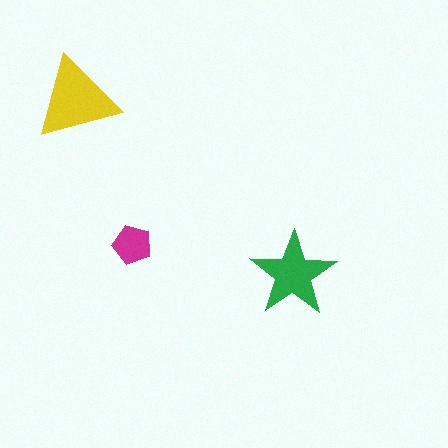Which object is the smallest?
The magenta pentagon.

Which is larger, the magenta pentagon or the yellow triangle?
The yellow triangle.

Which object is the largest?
The yellow triangle.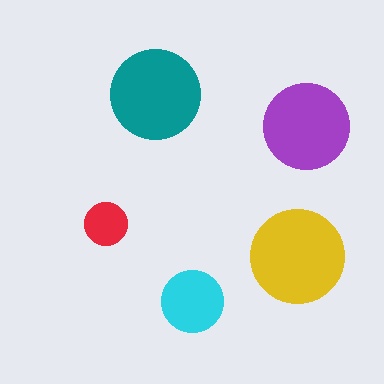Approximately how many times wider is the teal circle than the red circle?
About 2 times wider.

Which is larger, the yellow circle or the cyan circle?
The yellow one.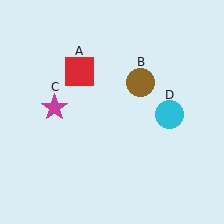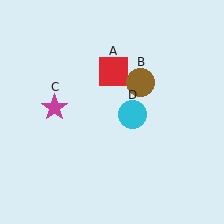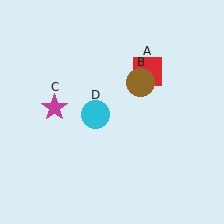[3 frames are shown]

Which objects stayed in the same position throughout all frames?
Brown circle (object B) and magenta star (object C) remained stationary.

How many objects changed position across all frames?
2 objects changed position: red square (object A), cyan circle (object D).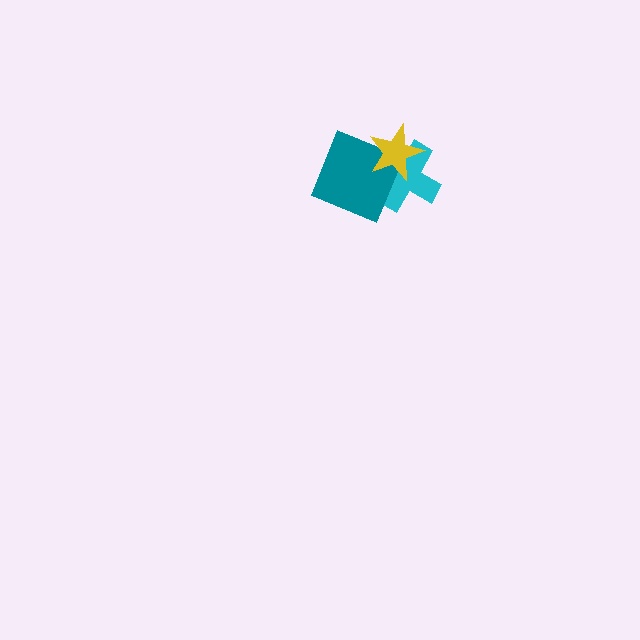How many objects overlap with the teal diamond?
2 objects overlap with the teal diamond.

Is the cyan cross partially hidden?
Yes, it is partially covered by another shape.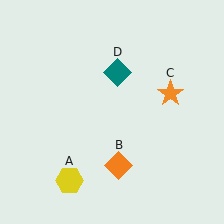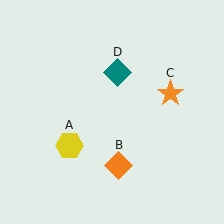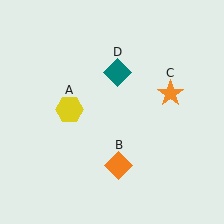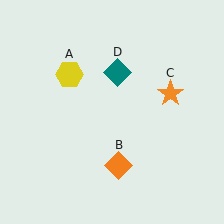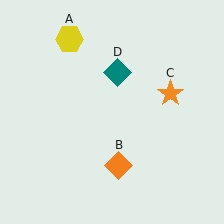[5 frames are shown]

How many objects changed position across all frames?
1 object changed position: yellow hexagon (object A).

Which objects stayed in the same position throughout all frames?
Orange diamond (object B) and orange star (object C) and teal diamond (object D) remained stationary.